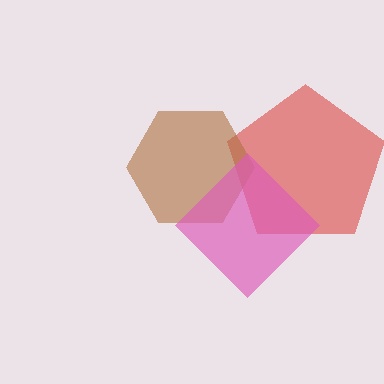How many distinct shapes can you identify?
There are 3 distinct shapes: a red pentagon, a brown hexagon, a pink diamond.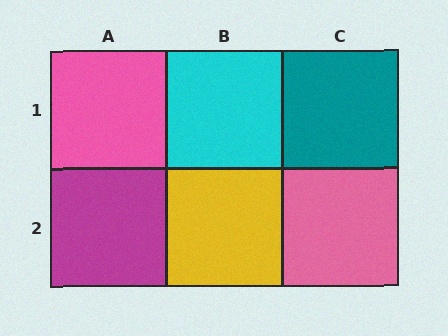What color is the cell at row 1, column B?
Cyan.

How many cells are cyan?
1 cell is cyan.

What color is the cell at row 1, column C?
Teal.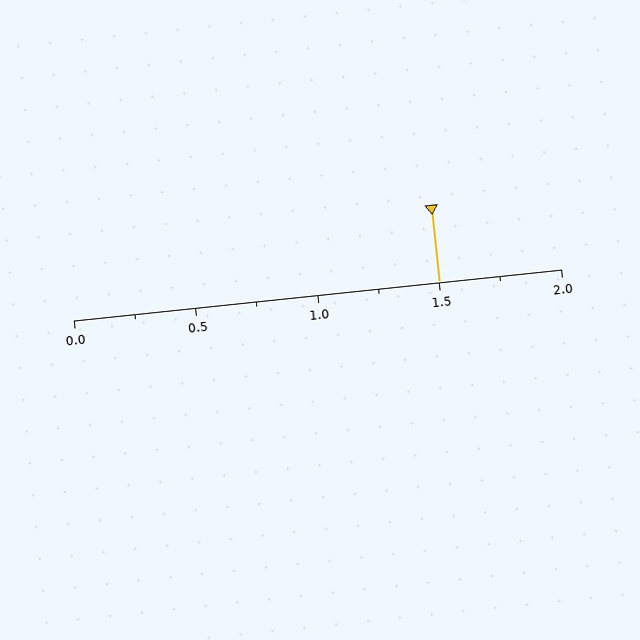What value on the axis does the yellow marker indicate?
The marker indicates approximately 1.5.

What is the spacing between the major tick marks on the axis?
The major ticks are spaced 0.5 apart.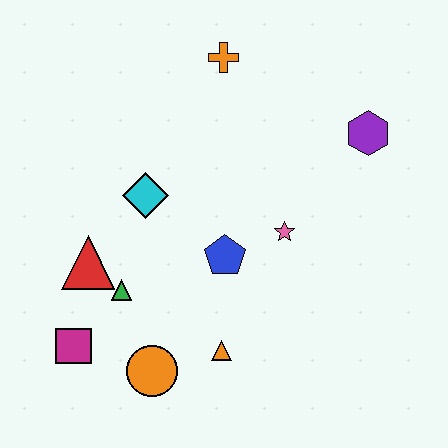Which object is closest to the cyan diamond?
The red triangle is closest to the cyan diamond.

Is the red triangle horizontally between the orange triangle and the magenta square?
Yes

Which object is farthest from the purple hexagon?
The magenta square is farthest from the purple hexagon.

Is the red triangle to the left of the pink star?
Yes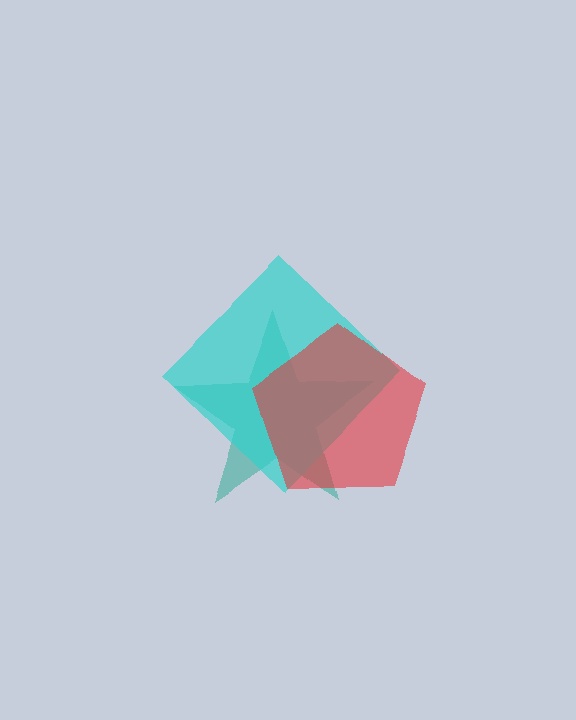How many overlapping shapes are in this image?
There are 3 overlapping shapes in the image.